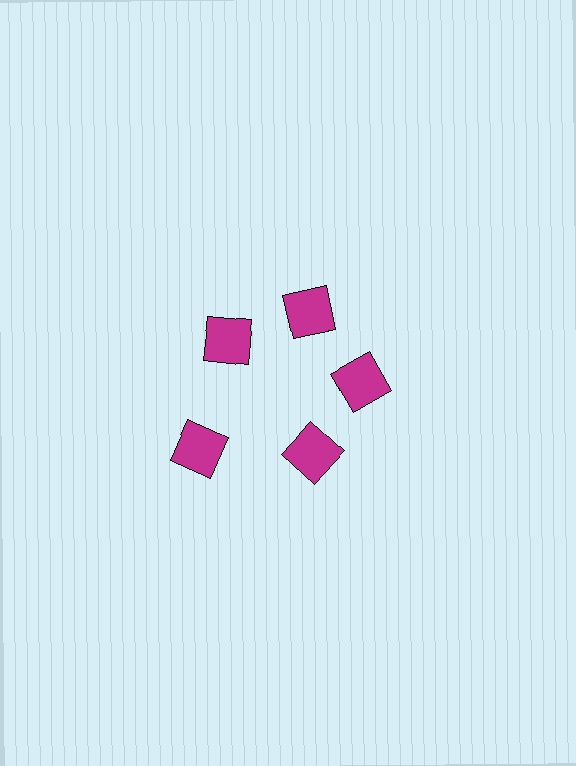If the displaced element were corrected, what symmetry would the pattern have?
It would have 5-fold rotational symmetry — the pattern would map onto itself every 72 degrees.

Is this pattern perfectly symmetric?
No. The 5 magenta squares are arranged in a ring, but one element near the 8 o'clock position is pushed outward from the center, breaking the 5-fold rotational symmetry.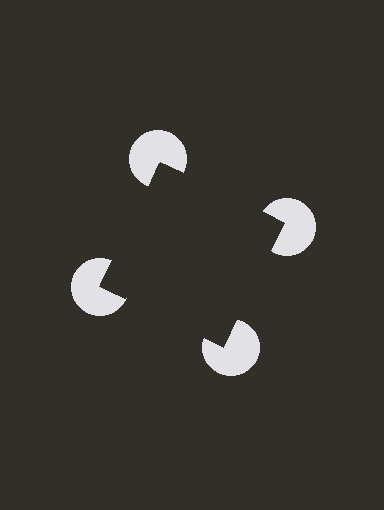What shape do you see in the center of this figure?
An illusory square — its edges are inferred from the aligned wedge cuts in the pac-man discs, not physically drawn.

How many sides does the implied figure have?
4 sides.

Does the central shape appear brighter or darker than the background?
It typically appears slightly darker than the background, even though no actual brightness change is drawn.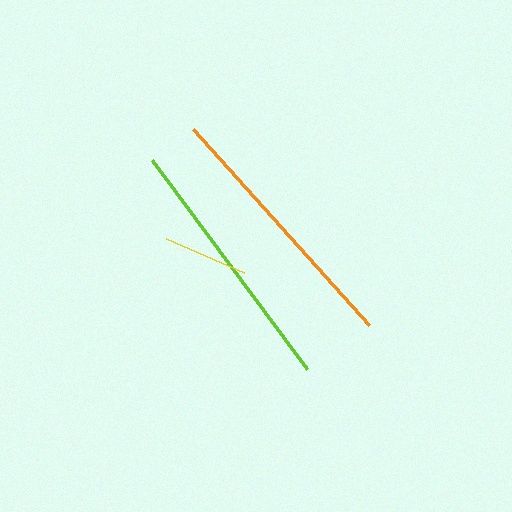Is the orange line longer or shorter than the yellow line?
The orange line is longer than the yellow line.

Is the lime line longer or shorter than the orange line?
The orange line is longer than the lime line.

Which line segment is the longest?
The orange line is the longest at approximately 264 pixels.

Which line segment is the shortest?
The yellow line is the shortest at approximately 85 pixels.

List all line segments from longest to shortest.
From longest to shortest: orange, lime, yellow.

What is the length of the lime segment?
The lime segment is approximately 260 pixels long.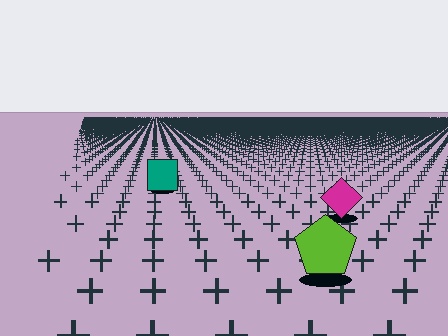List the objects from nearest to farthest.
From nearest to farthest: the lime pentagon, the magenta diamond, the teal square.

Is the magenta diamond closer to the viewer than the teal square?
Yes. The magenta diamond is closer — you can tell from the texture gradient: the ground texture is coarser near it.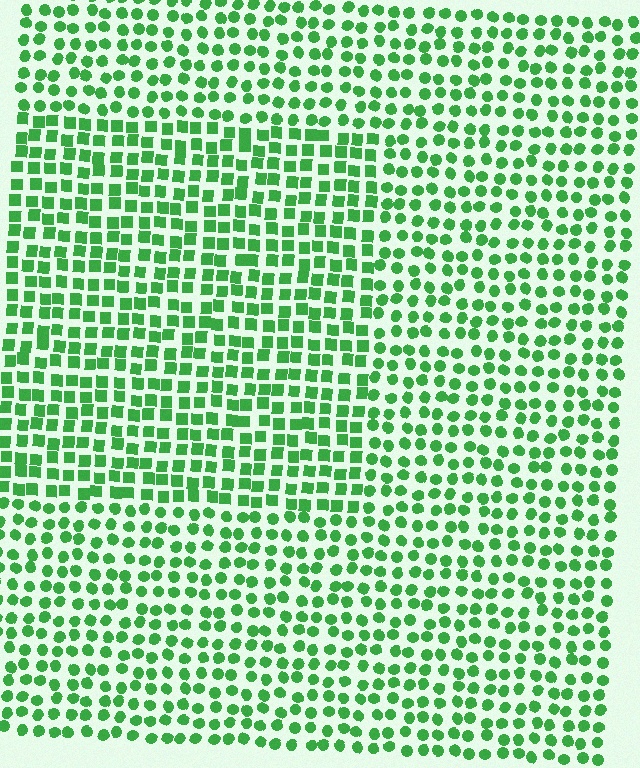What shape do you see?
I see a rectangle.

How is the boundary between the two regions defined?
The boundary is defined by a change in element shape: squares inside vs. circles outside. All elements share the same color and spacing.